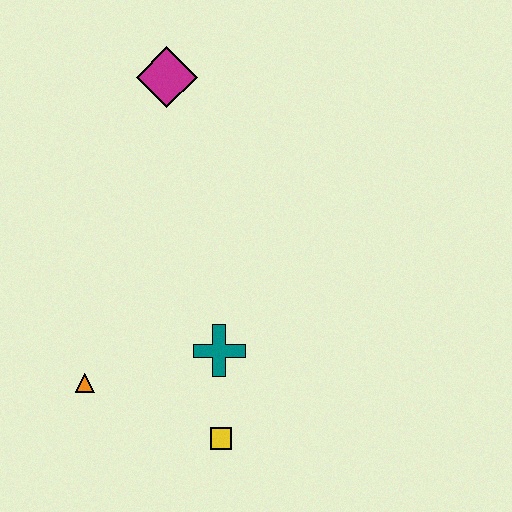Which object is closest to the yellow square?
The teal cross is closest to the yellow square.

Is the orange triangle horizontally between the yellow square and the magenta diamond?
No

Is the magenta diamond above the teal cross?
Yes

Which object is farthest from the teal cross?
The magenta diamond is farthest from the teal cross.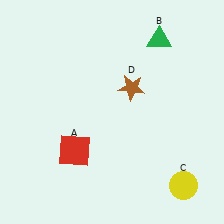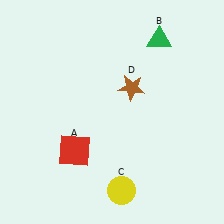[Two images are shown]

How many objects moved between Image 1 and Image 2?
1 object moved between the two images.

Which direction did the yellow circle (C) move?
The yellow circle (C) moved left.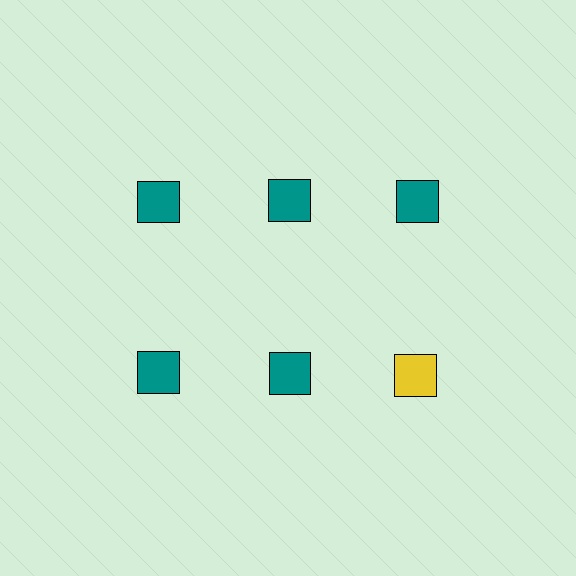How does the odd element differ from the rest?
It has a different color: yellow instead of teal.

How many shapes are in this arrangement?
There are 6 shapes arranged in a grid pattern.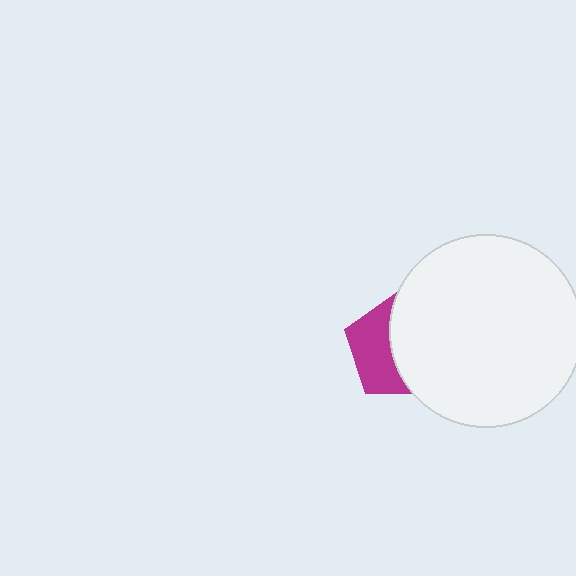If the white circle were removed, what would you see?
You would see the complete magenta pentagon.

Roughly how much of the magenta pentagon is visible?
A small part of it is visible (roughly 44%).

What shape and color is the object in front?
The object in front is a white circle.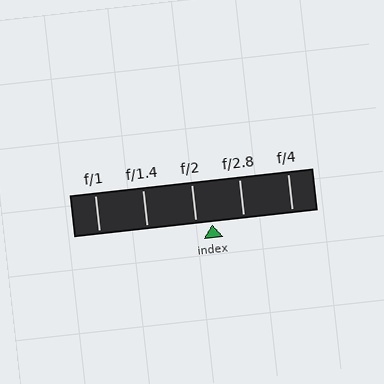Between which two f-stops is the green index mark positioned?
The index mark is between f/2 and f/2.8.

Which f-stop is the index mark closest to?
The index mark is closest to f/2.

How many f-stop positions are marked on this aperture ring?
There are 5 f-stop positions marked.